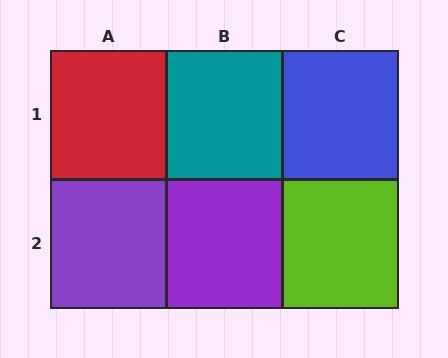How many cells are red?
1 cell is red.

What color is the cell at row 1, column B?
Teal.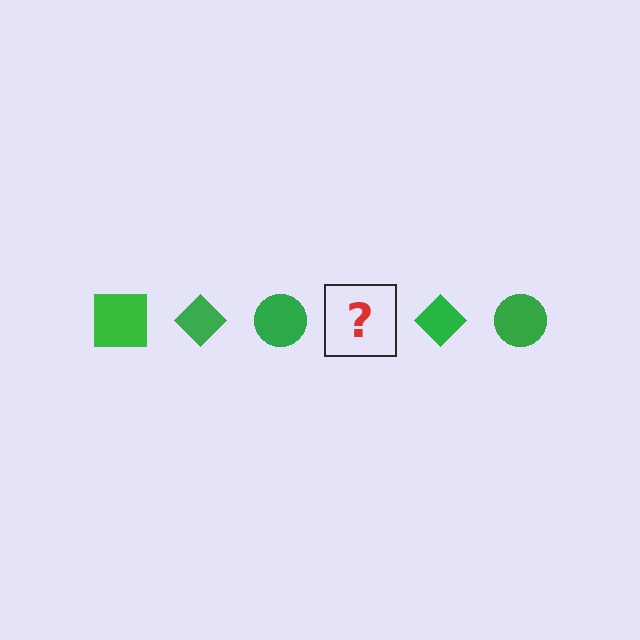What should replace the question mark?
The question mark should be replaced with a green square.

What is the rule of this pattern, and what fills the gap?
The rule is that the pattern cycles through square, diamond, circle shapes in green. The gap should be filled with a green square.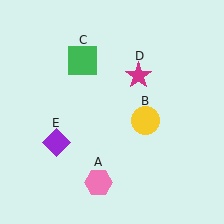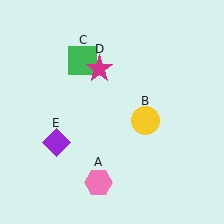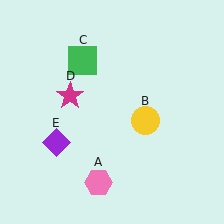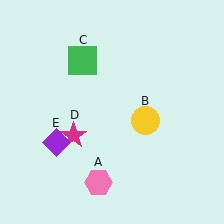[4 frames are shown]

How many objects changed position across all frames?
1 object changed position: magenta star (object D).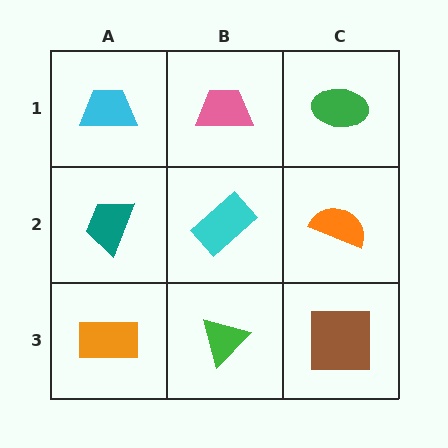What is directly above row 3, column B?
A cyan rectangle.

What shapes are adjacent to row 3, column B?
A cyan rectangle (row 2, column B), an orange rectangle (row 3, column A), a brown square (row 3, column C).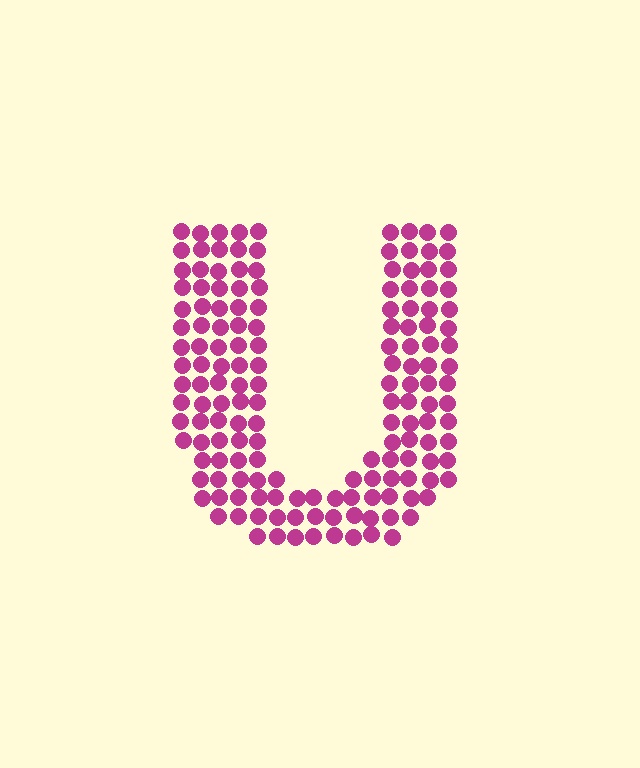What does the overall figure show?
The overall figure shows the letter U.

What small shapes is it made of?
It is made of small circles.